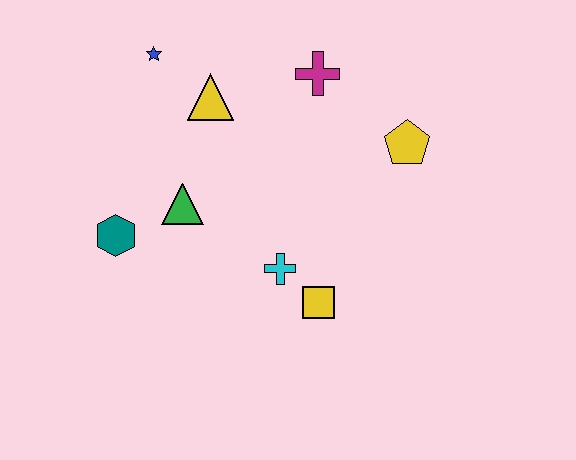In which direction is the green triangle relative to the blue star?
The green triangle is below the blue star.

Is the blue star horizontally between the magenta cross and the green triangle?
No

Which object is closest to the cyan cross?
The yellow square is closest to the cyan cross.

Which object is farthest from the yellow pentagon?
The teal hexagon is farthest from the yellow pentagon.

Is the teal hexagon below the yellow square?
No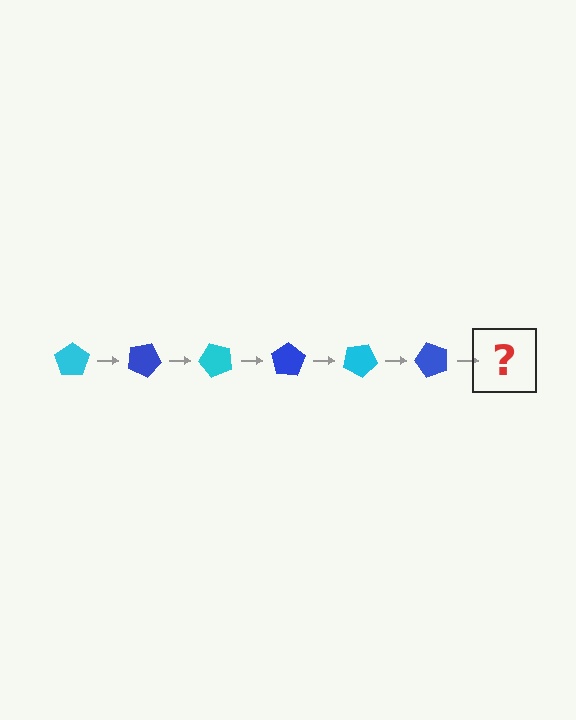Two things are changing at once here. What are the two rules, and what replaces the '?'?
The two rules are that it rotates 25 degrees each step and the color cycles through cyan and blue. The '?' should be a cyan pentagon, rotated 150 degrees from the start.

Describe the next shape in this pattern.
It should be a cyan pentagon, rotated 150 degrees from the start.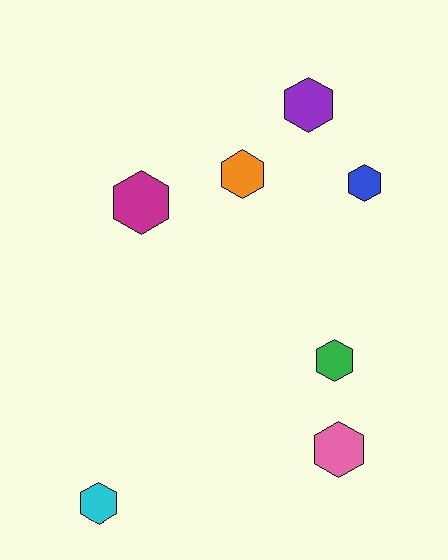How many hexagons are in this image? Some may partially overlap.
There are 7 hexagons.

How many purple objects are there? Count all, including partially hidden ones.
There is 1 purple object.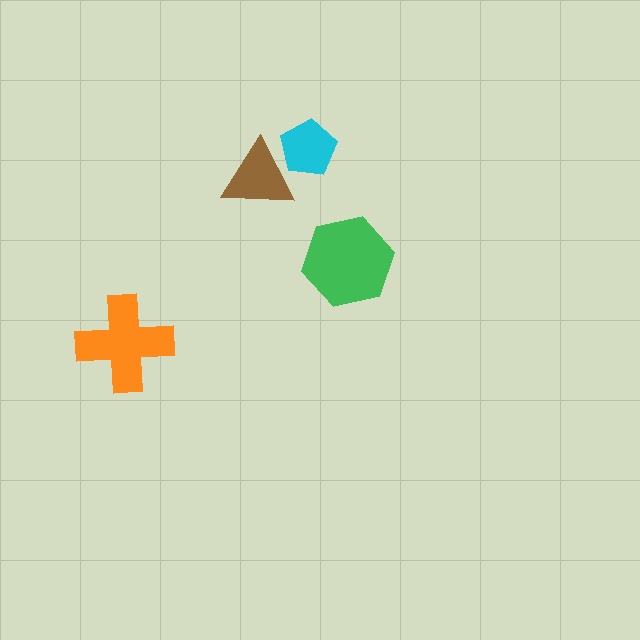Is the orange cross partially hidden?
No, no other shape covers it.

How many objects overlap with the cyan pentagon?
1 object overlaps with the cyan pentagon.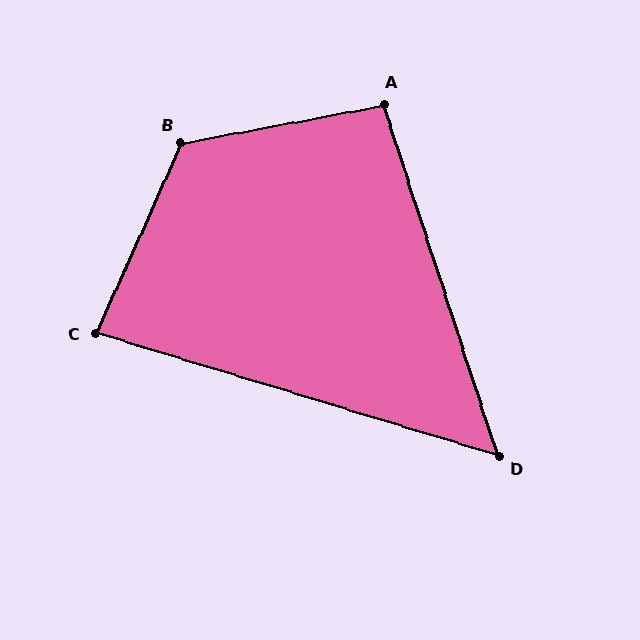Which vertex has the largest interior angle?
B, at approximately 125 degrees.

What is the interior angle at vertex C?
Approximately 83 degrees (acute).